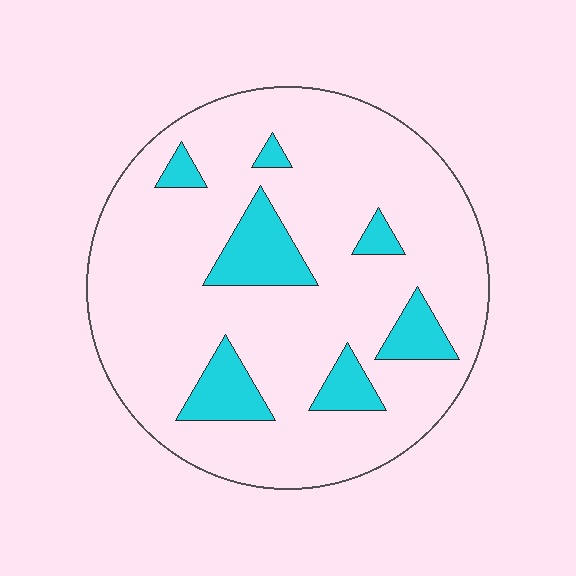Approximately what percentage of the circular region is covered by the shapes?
Approximately 15%.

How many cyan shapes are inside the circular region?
7.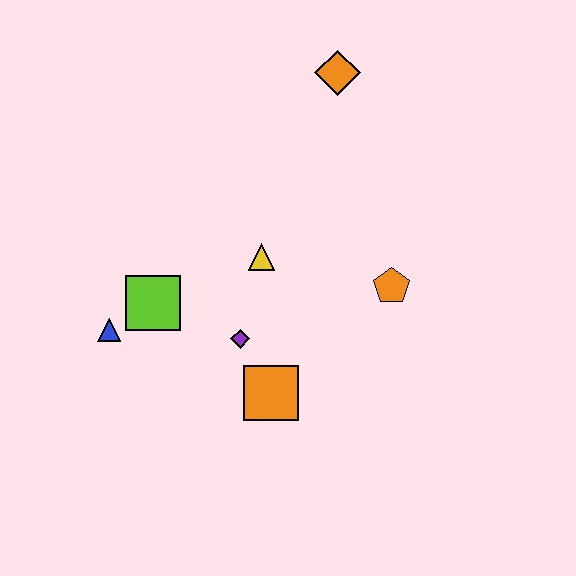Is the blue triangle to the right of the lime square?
No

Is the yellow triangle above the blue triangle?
Yes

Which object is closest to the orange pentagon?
The yellow triangle is closest to the orange pentagon.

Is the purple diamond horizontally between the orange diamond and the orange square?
No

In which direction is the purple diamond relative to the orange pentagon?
The purple diamond is to the left of the orange pentagon.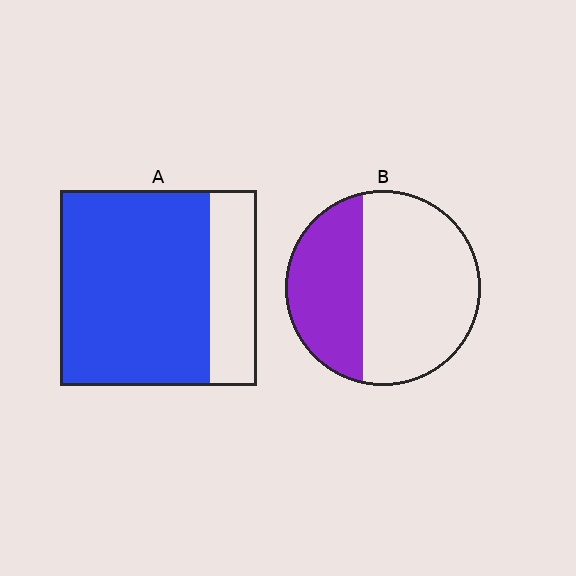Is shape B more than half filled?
No.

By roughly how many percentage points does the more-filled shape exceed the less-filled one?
By roughly 40 percentage points (A over B).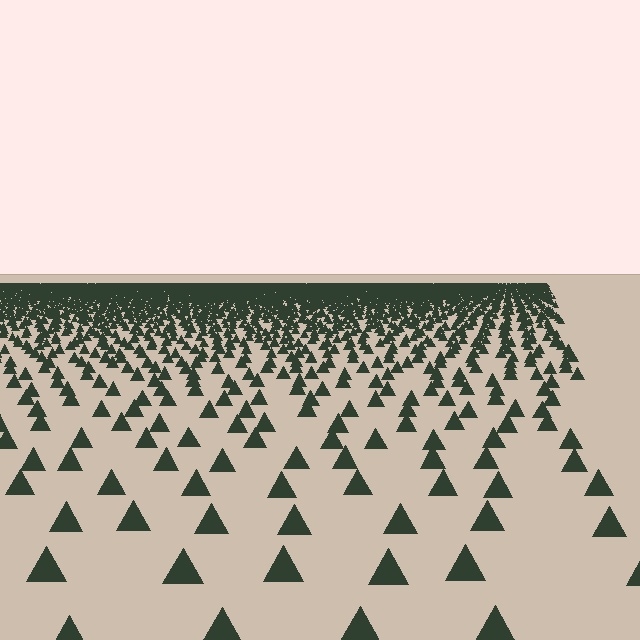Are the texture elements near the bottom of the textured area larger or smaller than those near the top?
Larger. Near the bottom, elements are closer to the viewer and appear at a bigger on-screen size.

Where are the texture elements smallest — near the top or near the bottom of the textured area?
Near the top.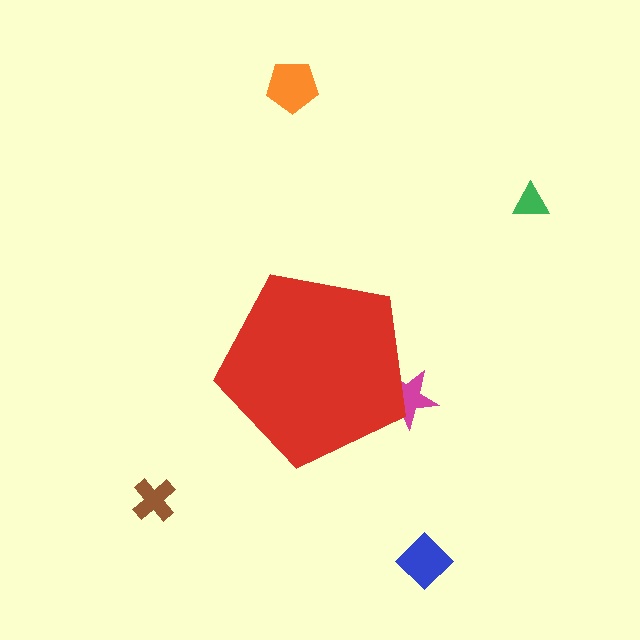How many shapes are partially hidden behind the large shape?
1 shape is partially hidden.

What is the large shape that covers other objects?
A red pentagon.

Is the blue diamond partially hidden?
No, the blue diamond is fully visible.